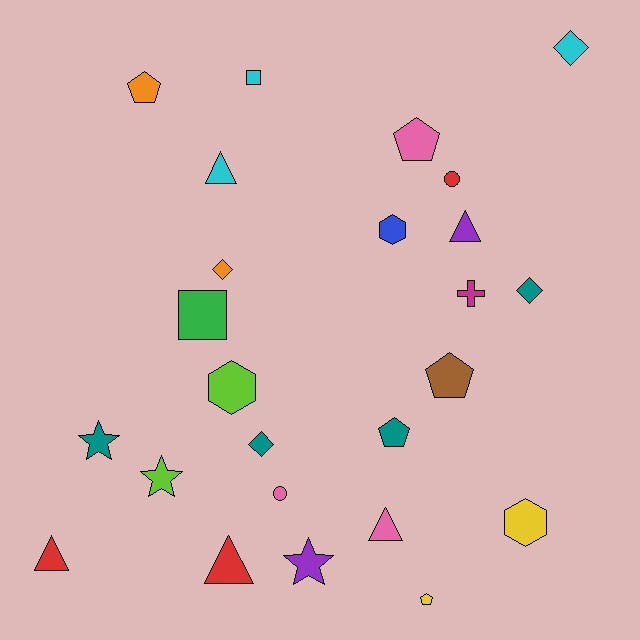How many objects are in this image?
There are 25 objects.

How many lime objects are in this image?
There are 2 lime objects.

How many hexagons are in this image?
There are 3 hexagons.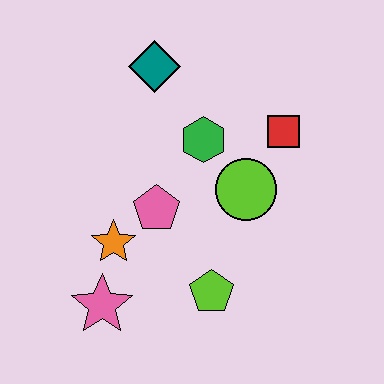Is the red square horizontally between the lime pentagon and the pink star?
No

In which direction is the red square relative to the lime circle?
The red square is above the lime circle.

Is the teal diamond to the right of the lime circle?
No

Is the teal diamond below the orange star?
No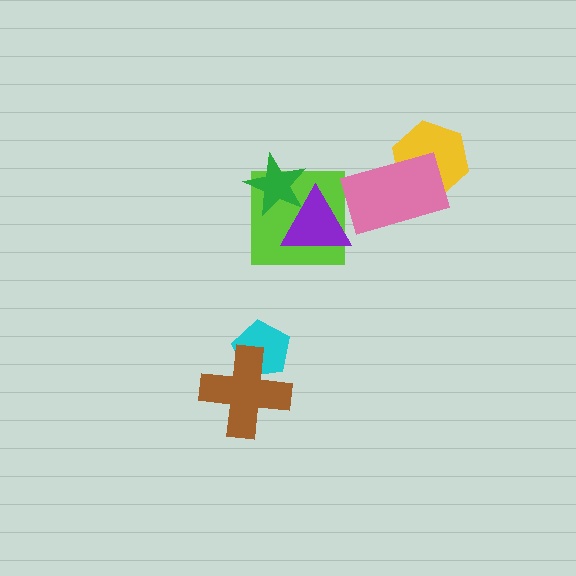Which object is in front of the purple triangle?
The green star is in front of the purple triangle.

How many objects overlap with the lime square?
2 objects overlap with the lime square.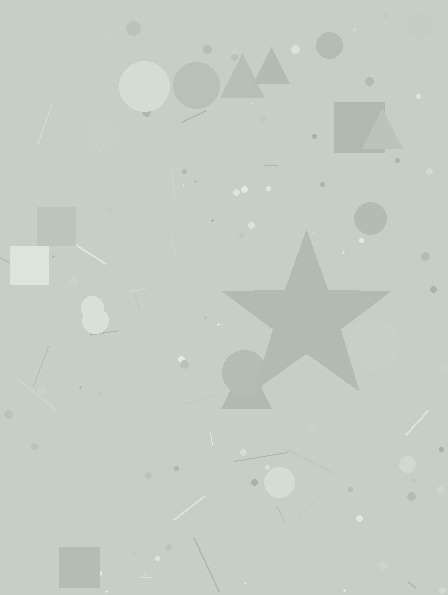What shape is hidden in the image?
A star is hidden in the image.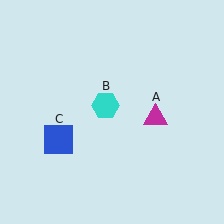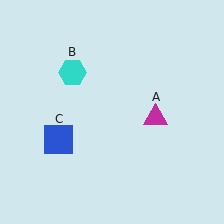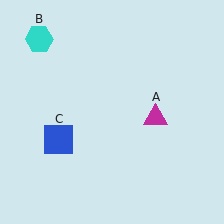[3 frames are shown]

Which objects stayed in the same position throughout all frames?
Magenta triangle (object A) and blue square (object C) remained stationary.